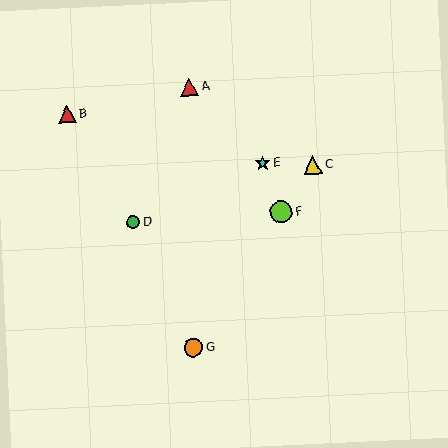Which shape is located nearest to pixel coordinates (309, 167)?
The yellow triangle (labeled C) at (313, 165) is nearest to that location.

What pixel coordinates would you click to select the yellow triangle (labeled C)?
Click at (313, 165) to select the yellow triangle C.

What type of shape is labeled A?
Shape A is a red triangle.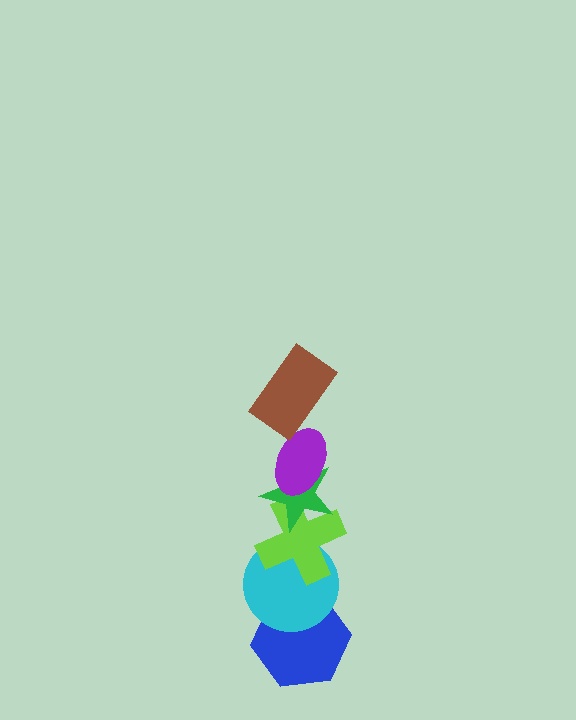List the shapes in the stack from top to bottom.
From top to bottom: the brown rectangle, the purple ellipse, the green star, the lime cross, the cyan circle, the blue hexagon.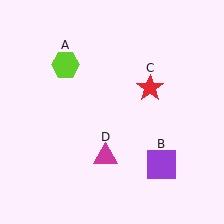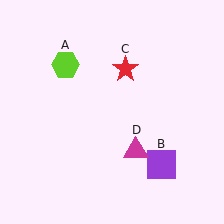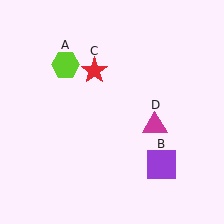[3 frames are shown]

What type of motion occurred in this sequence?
The red star (object C), magenta triangle (object D) rotated counterclockwise around the center of the scene.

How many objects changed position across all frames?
2 objects changed position: red star (object C), magenta triangle (object D).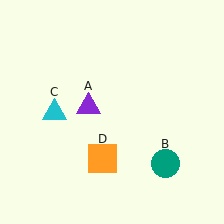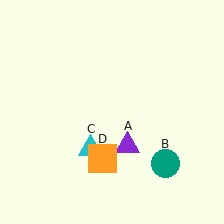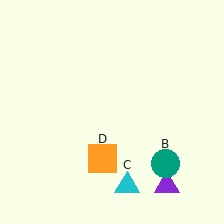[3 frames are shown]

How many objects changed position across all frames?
2 objects changed position: purple triangle (object A), cyan triangle (object C).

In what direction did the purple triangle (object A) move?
The purple triangle (object A) moved down and to the right.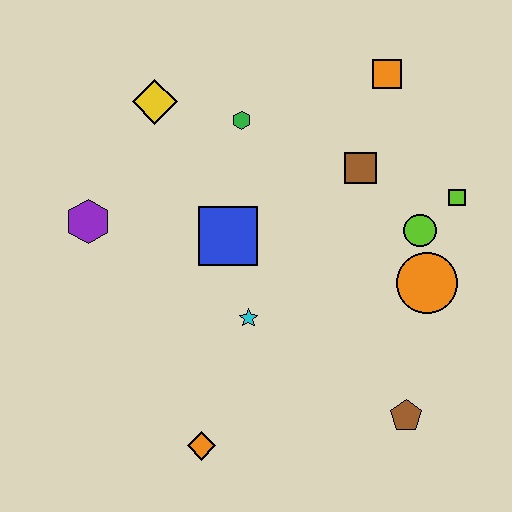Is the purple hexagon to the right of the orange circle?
No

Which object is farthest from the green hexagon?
The brown pentagon is farthest from the green hexagon.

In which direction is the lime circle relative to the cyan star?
The lime circle is to the right of the cyan star.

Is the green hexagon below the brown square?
No